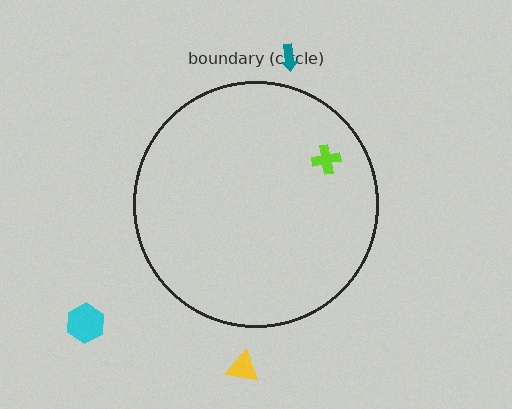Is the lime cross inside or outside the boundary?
Inside.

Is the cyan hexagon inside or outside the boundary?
Outside.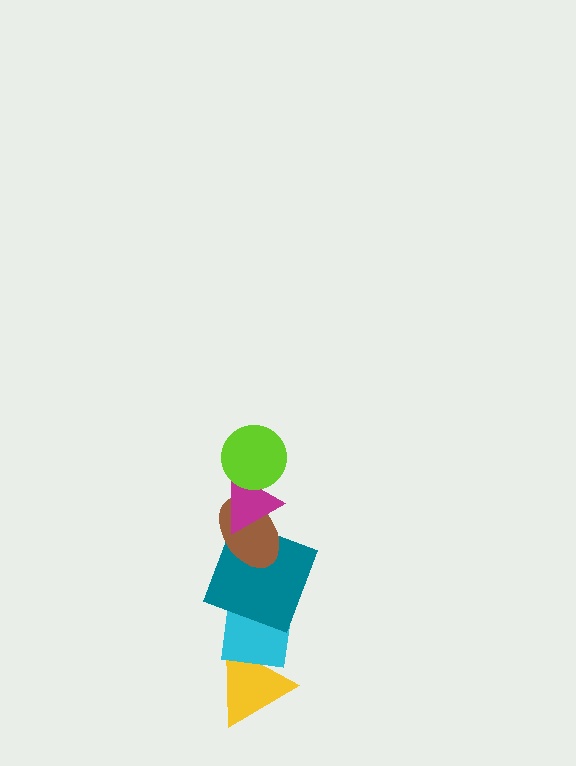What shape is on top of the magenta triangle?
The lime circle is on top of the magenta triangle.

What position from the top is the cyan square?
The cyan square is 5th from the top.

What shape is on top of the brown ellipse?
The magenta triangle is on top of the brown ellipse.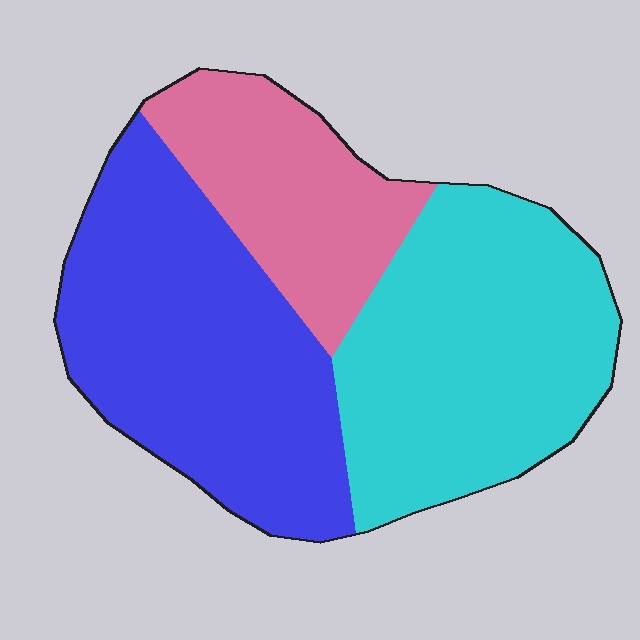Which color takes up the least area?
Pink, at roughly 20%.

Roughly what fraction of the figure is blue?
Blue covers about 40% of the figure.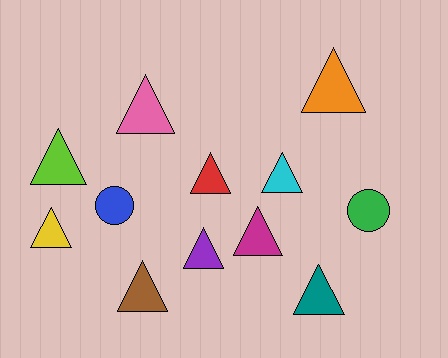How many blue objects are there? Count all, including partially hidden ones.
There is 1 blue object.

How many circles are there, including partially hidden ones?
There are 2 circles.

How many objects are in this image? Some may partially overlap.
There are 12 objects.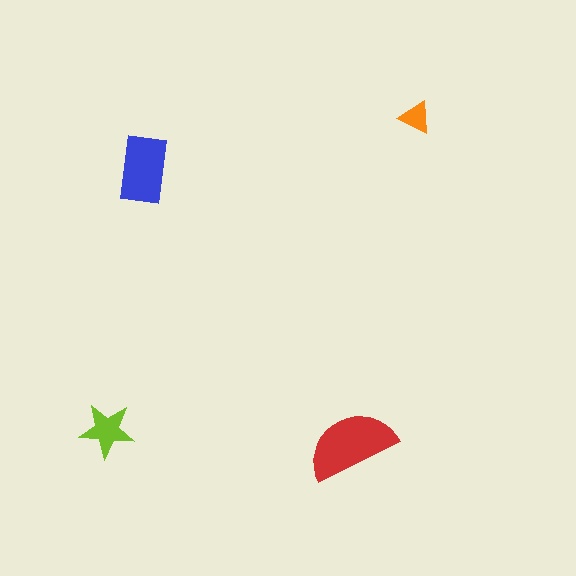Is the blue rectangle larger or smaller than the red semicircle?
Smaller.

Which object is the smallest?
The orange triangle.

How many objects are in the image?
There are 4 objects in the image.